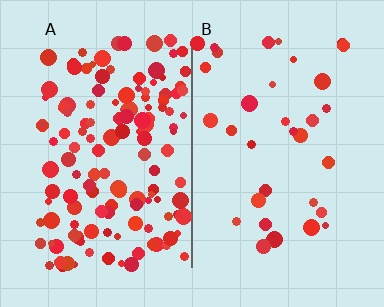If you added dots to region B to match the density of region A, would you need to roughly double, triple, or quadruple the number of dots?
Approximately quadruple.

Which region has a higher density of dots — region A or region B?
A (the left).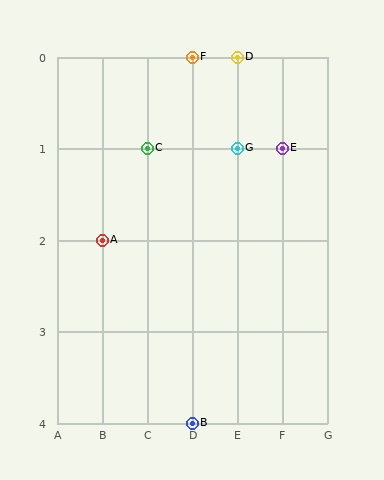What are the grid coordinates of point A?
Point A is at grid coordinates (B, 2).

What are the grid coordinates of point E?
Point E is at grid coordinates (F, 1).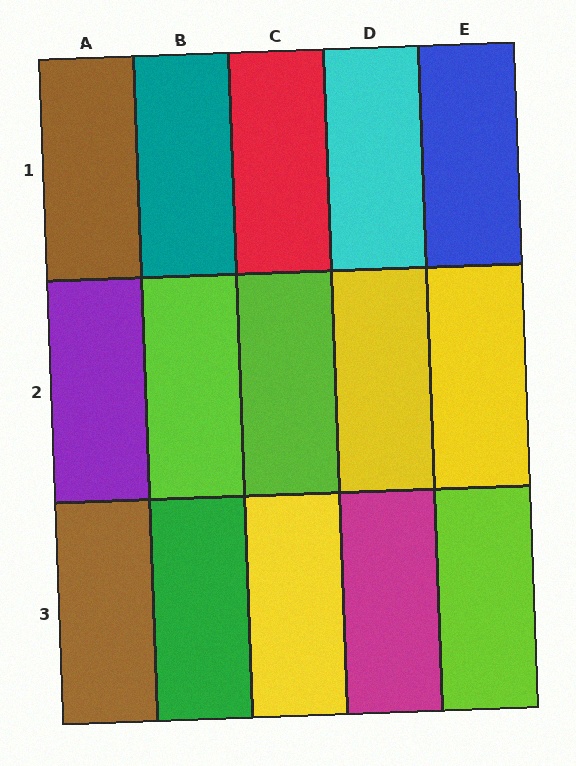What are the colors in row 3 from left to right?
Brown, green, yellow, magenta, lime.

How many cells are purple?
1 cell is purple.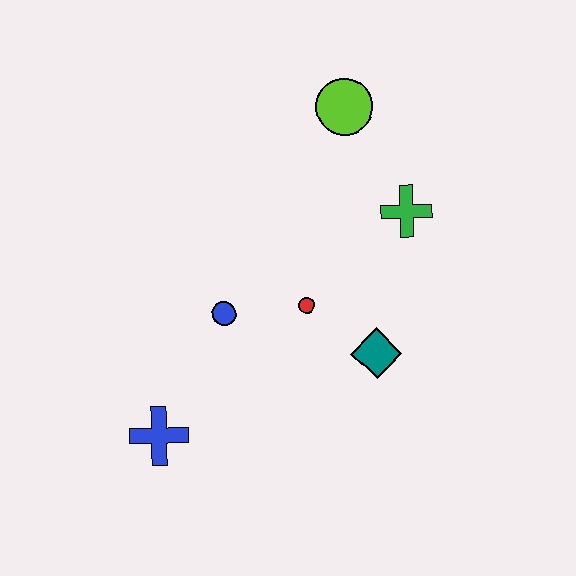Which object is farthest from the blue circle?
The lime circle is farthest from the blue circle.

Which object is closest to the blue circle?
The red circle is closest to the blue circle.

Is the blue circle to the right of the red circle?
No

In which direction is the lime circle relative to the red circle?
The lime circle is above the red circle.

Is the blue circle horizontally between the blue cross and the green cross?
Yes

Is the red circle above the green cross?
No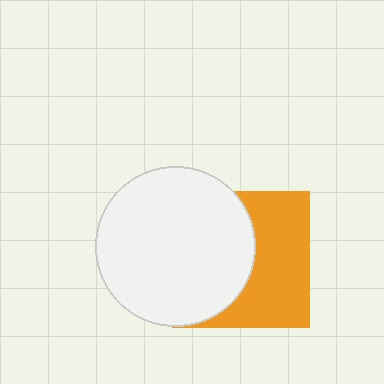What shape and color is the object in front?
The object in front is a white circle.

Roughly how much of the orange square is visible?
About half of it is visible (roughly 48%).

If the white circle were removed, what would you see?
You would see the complete orange square.